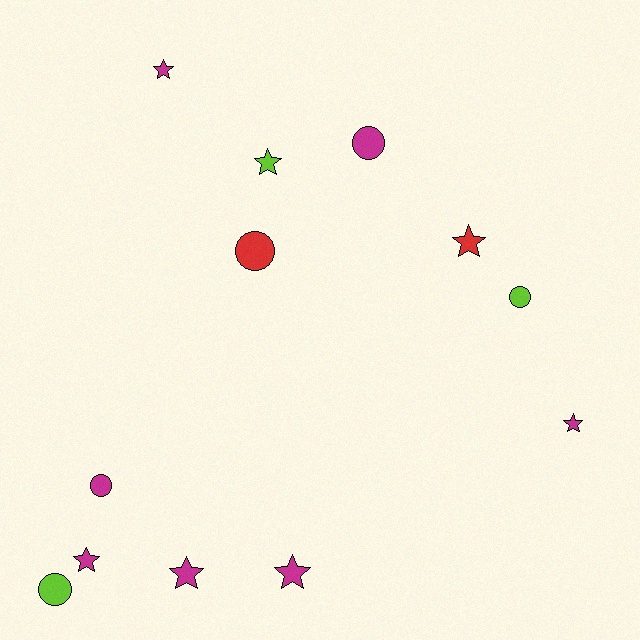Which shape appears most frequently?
Star, with 7 objects.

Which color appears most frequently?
Magenta, with 7 objects.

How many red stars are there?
There is 1 red star.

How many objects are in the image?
There are 12 objects.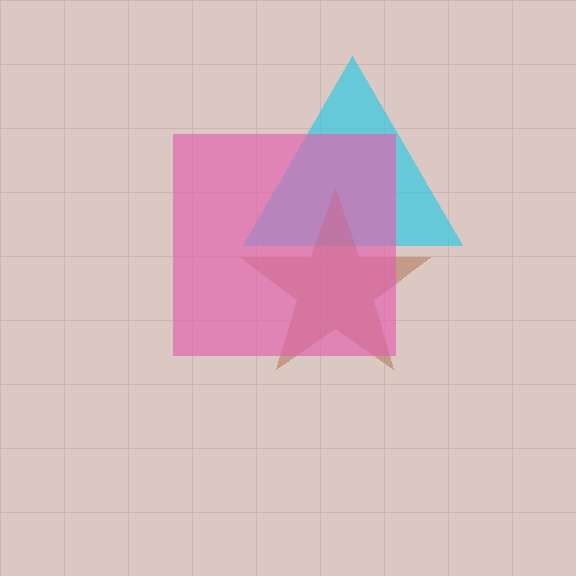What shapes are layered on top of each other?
The layered shapes are: a cyan triangle, a brown star, a pink square.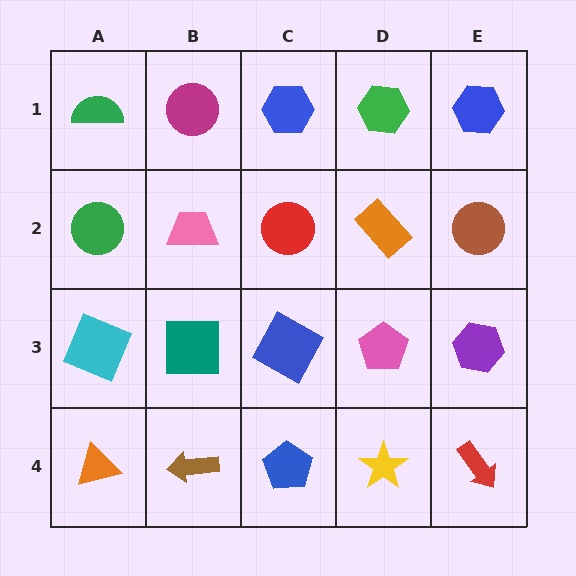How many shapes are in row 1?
5 shapes.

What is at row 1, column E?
A blue hexagon.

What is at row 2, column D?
An orange rectangle.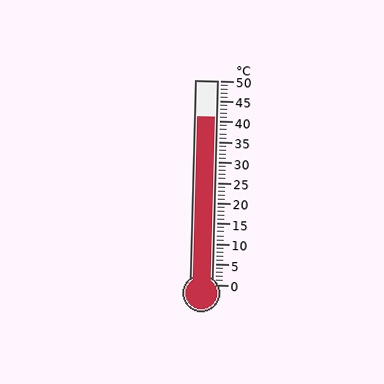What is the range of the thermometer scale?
The thermometer scale ranges from 0°C to 50°C.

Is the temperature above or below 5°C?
The temperature is above 5°C.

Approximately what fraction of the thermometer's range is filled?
The thermometer is filled to approximately 80% of its range.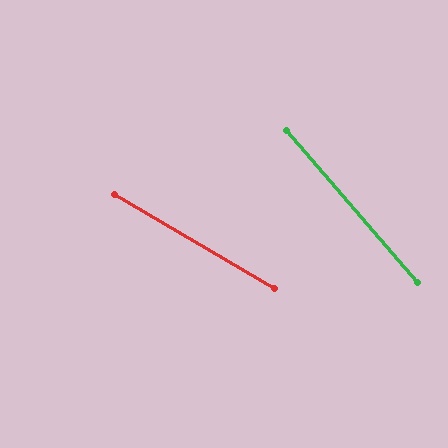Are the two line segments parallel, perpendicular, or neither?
Neither parallel nor perpendicular — they differ by about 19°.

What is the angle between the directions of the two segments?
Approximately 19 degrees.